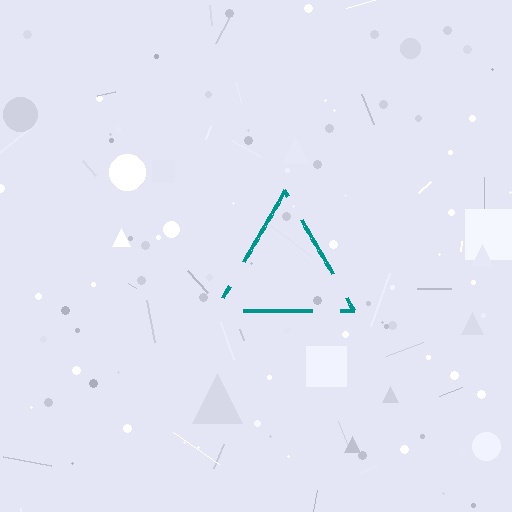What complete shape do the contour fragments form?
The contour fragments form a triangle.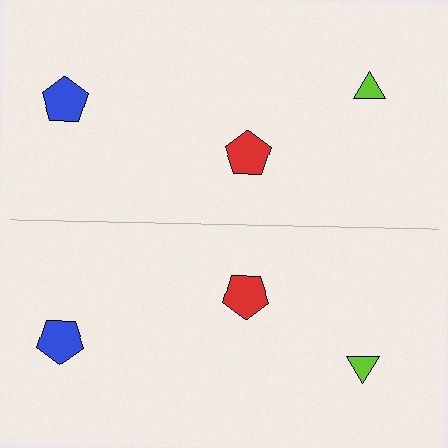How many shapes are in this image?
There are 6 shapes in this image.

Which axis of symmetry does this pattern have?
The pattern has a horizontal axis of symmetry running through the center of the image.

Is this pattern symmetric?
Yes, this pattern has bilateral (reflection) symmetry.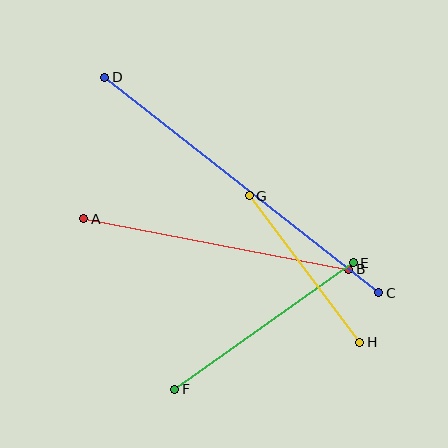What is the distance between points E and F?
The distance is approximately 219 pixels.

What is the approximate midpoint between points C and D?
The midpoint is at approximately (242, 185) pixels.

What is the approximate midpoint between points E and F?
The midpoint is at approximately (264, 326) pixels.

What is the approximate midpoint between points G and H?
The midpoint is at approximately (304, 269) pixels.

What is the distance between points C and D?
The distance is approximately 348 pixels.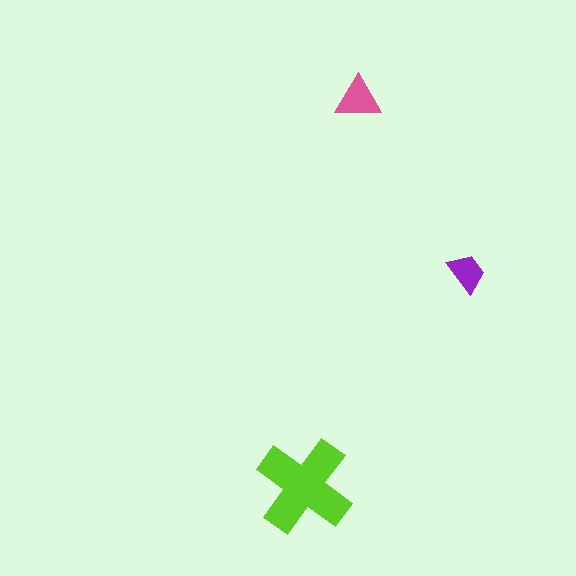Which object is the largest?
The lime cross.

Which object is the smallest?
The purple trapezoid.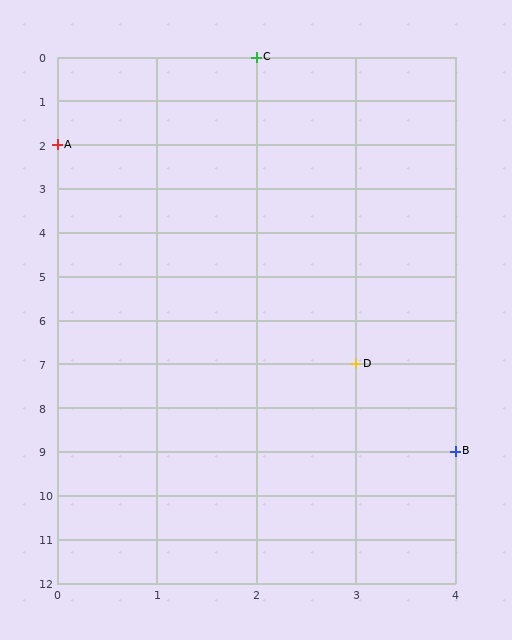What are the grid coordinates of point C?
Point C is at grid coordinates (2, 0).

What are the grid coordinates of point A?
Point A is at grid coordinates (0, 2).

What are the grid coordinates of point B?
Point B is at grid coordinates (4, 9).